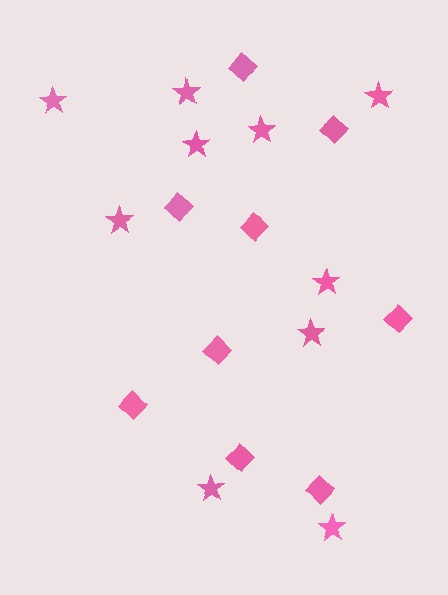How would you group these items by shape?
There are 2 groups: one group of diamonds (9) and one group of stars (10).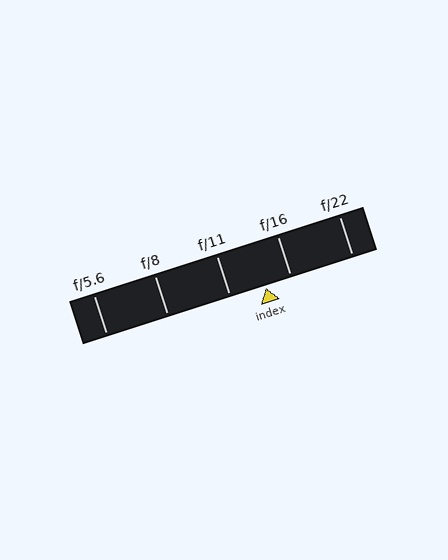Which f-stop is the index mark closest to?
The index mark is closest to f/16.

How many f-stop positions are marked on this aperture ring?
There are 5 f-stop positions marked.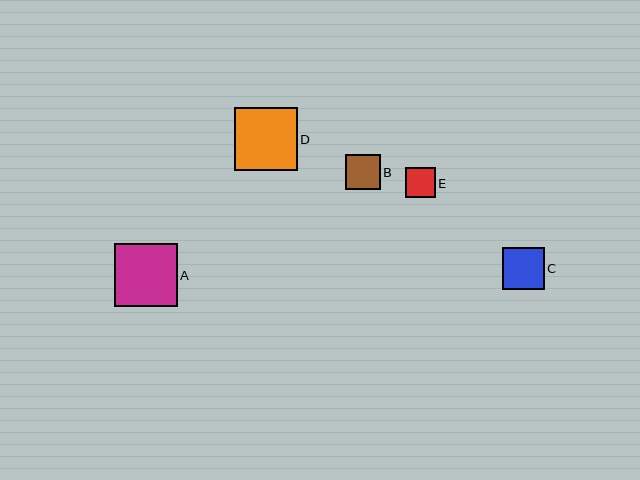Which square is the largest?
Square D is the largest with a size of approximately 63 pixels.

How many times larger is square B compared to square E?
Square B is approximately 1.2 times the size of square E.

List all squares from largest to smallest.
From largest to smallest: D, A, C, B, E.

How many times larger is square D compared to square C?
Square D is approximately 1.5 times the size of square C.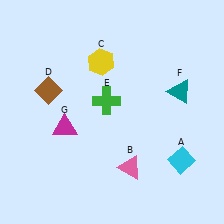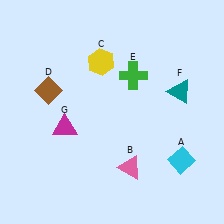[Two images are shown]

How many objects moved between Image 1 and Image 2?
1 object moved between the two images.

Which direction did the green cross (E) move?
The green cross (E) moved right.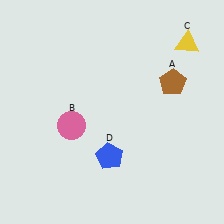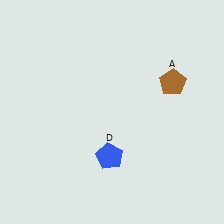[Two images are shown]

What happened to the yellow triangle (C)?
The yellow triangle (C) was removed in Image 2. It was in the top-right area of Image 1.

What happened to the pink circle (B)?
The pink circle (B) was removed in Image 2. It was in the bottom-left area of Image 1.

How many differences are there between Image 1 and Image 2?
There are 2 differences between the two images.